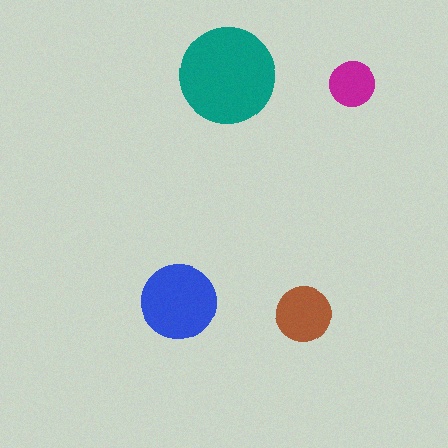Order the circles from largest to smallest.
the teal one, the blue one, the brown one, the magenta one.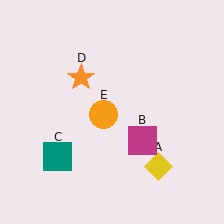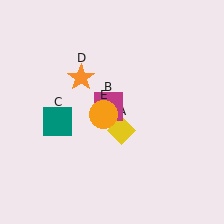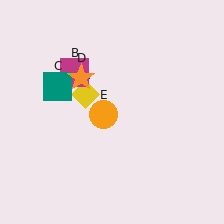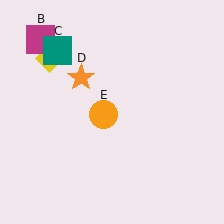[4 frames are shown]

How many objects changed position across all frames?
3 objects changed position: yellow diamond (object A), magenta square (object B), teal square (object C).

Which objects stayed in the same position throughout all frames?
Orange star (object D) and orange circle (object E) remained stationary.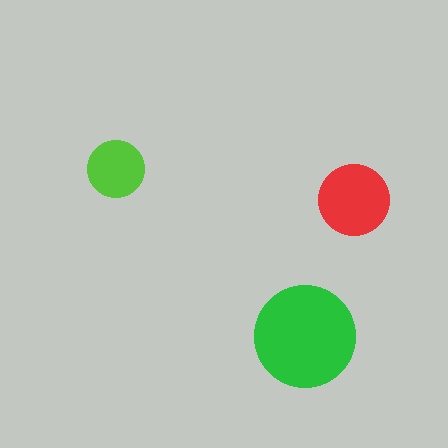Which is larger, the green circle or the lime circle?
The green one.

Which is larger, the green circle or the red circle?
The green one.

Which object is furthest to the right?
The red circle is rightmost.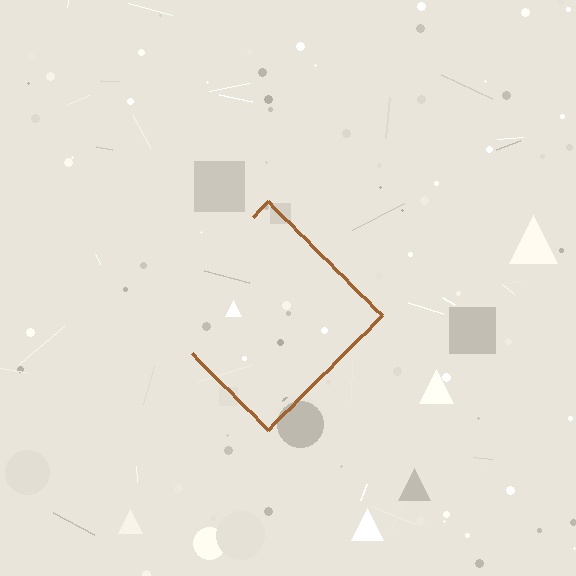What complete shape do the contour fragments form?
The contour fragments form a diamond.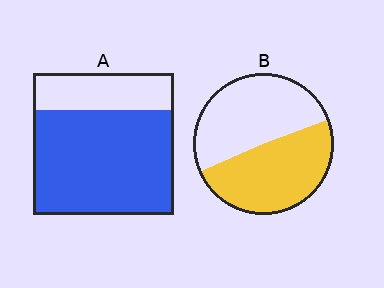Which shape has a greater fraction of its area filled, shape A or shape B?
Shape A.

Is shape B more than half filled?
Roughly half.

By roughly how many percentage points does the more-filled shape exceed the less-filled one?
By roughly 25 percentage points (A over B).